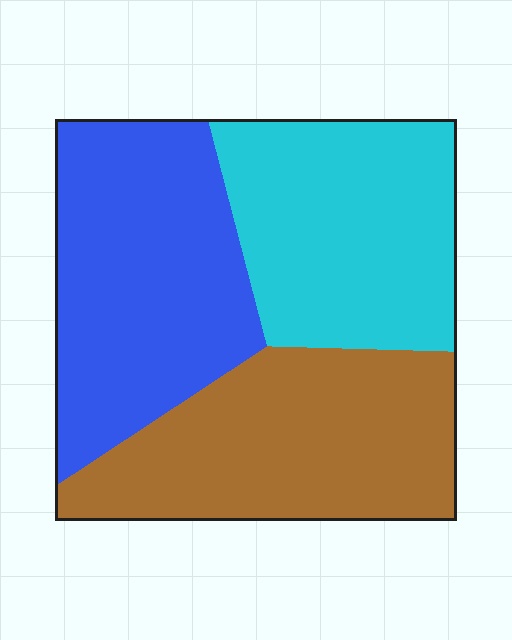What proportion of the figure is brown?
Brown takes up about one third (1/3) of the figure.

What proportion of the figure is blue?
Blue covers around 35% of the figure.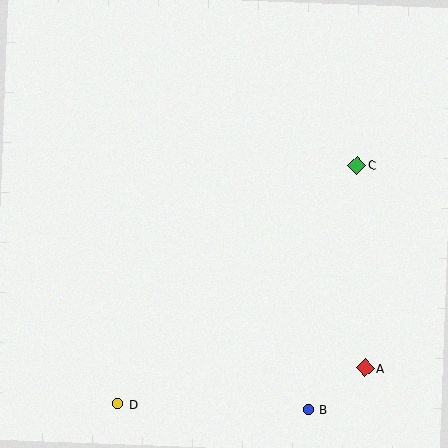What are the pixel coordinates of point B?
Point B is at (308, 410).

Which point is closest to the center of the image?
Point C at (357, 165) is closest to the center.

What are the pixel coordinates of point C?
Point C is at (357, 165).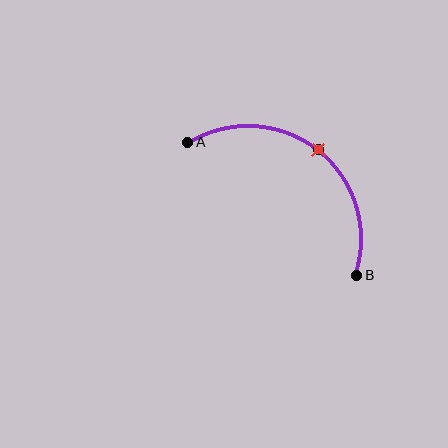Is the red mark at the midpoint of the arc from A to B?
Yes. The red mark lies on the arc at equal arc-length from both A and B — it is the arc midpoint.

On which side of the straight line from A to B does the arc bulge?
The arc bulges above and to the right of the straight line connecting A and B.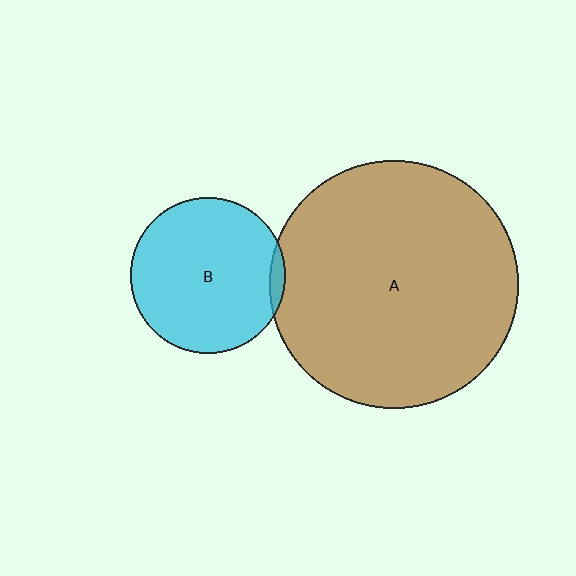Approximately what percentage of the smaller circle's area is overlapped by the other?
Approximately 5%.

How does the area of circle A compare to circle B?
Approximately 2.6 times.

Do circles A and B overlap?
Yes.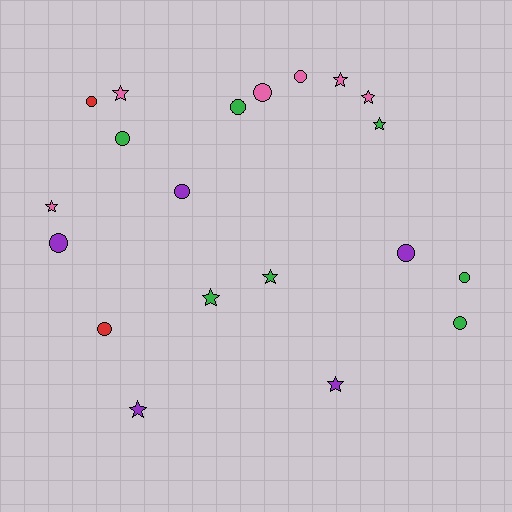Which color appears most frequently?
Green, with 7 objects.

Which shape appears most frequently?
Circle, with 11 objects.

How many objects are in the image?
There are 20 objects.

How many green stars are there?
There are 3 green stars.